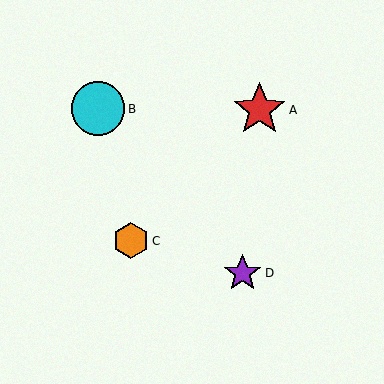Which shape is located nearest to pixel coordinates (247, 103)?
The red star (labeled A) at (259, 110) is nearest to that location.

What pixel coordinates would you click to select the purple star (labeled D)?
Click at (243, 273) to select the purple star D.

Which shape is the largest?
The cyan circle (labeled B) is the largest.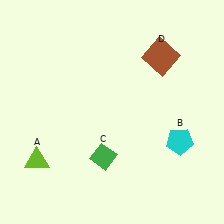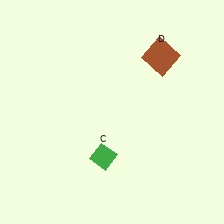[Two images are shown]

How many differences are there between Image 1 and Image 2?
There are 2 differences between the two images.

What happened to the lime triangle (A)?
The lime triangle (A) was removed in Image 2. It was in the bottom-left area of Image 1.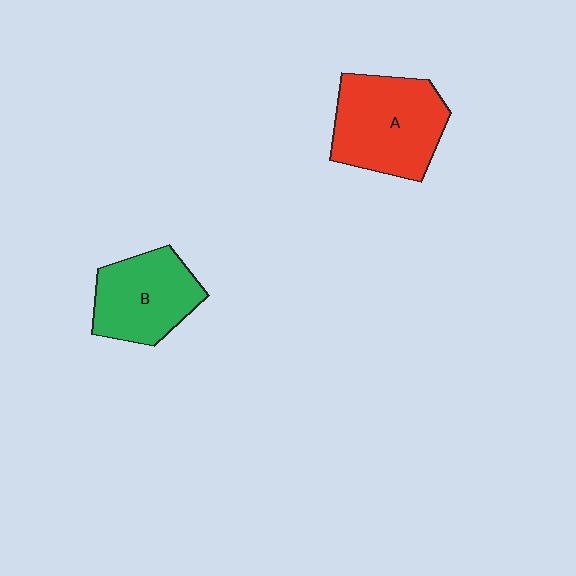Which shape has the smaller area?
Shape B (green).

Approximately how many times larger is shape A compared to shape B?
Approximately 1.2 times.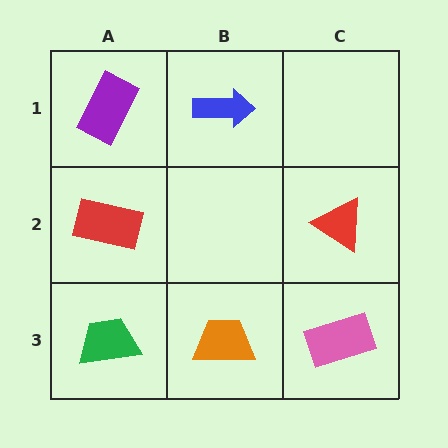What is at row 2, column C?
A red triangle.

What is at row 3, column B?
An orange trapezoid.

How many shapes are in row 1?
2 shapes.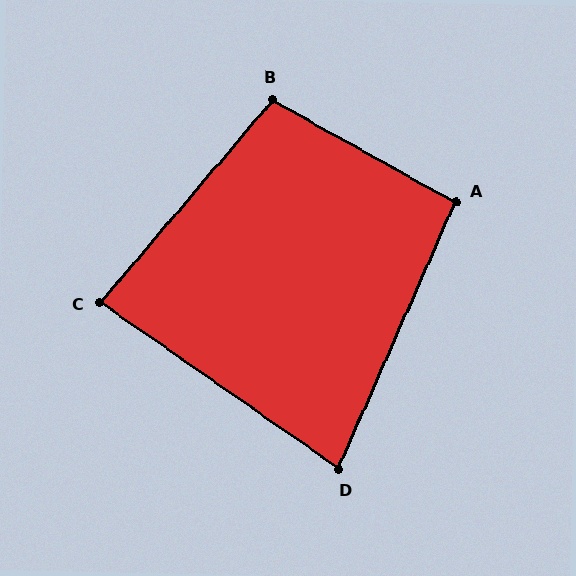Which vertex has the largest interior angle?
B, at approximately 101 degrees.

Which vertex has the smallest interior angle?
D, at approximately 79 degrees.